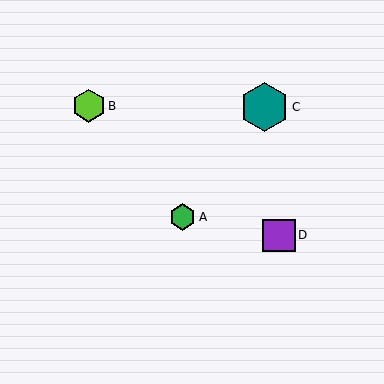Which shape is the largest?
The teal hexagon (labeled C) is the largest.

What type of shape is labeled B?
Shape B is a lime hexagon.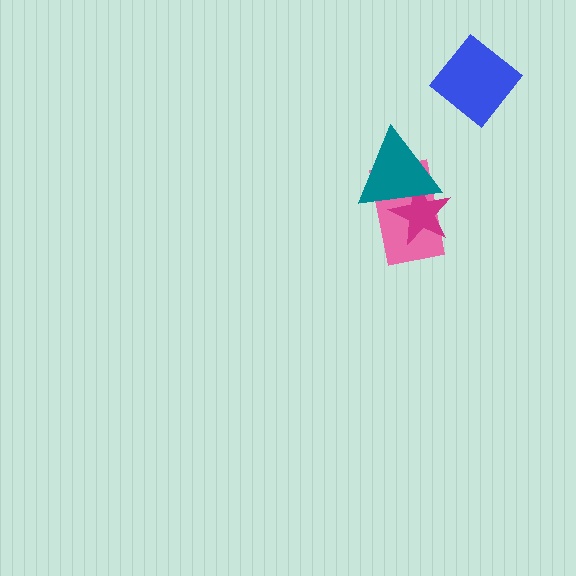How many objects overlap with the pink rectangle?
2 objects overlap with the pink rectangle.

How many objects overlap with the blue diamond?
0 objects overlap with the blue diamond.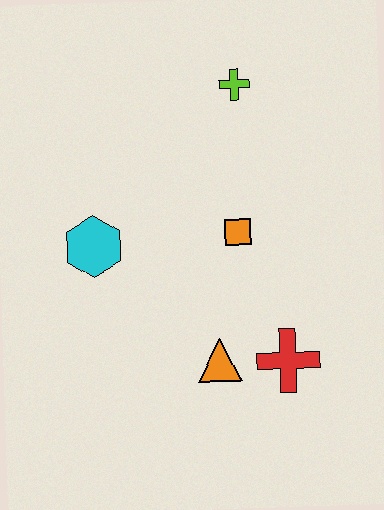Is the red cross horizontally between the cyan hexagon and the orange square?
No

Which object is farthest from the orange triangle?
The lime cross is farthest from the orange triangle.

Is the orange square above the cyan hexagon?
Yes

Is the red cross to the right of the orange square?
Yes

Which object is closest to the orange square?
The orange triangle is closest to the orange square.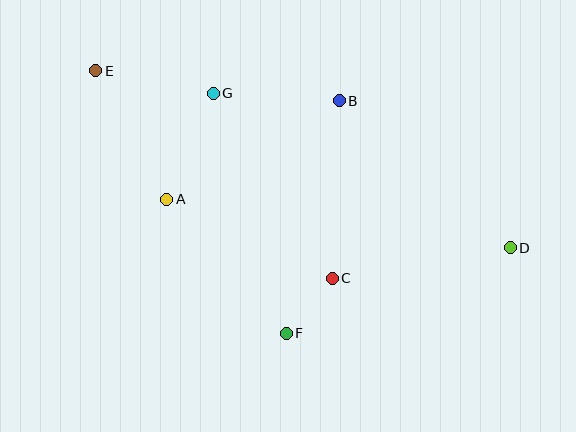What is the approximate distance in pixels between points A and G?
The distance between A and G is approximately 116 pixels.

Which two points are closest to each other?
Points C and F are closest to each other.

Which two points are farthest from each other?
Points D and E are farthest from each other.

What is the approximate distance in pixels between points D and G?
The distance between D and G is approximately 335 pixels.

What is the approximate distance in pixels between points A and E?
The distance between A and E is approximately 146 pixels.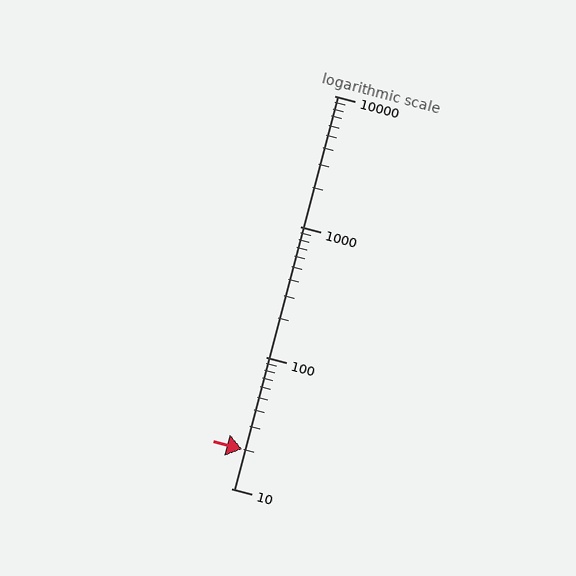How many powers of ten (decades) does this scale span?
The scale spans 3 decades, from 10 to 10000.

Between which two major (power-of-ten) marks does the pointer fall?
The pointer is between 10 and 100.